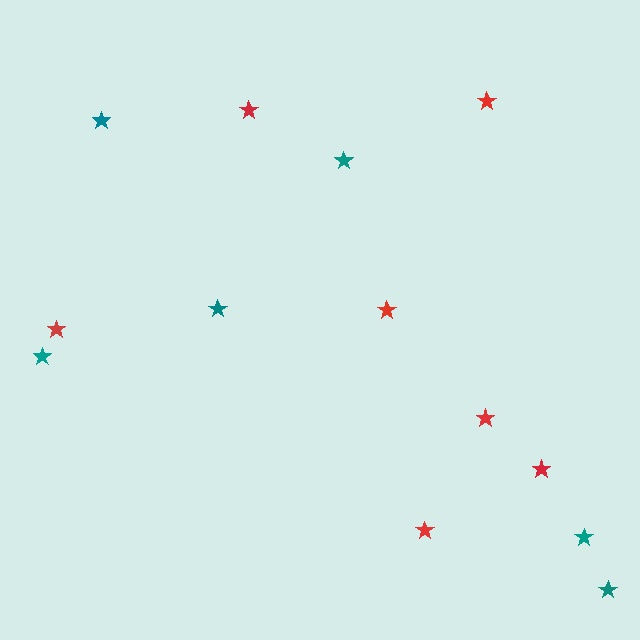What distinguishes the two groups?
There are 2 groups: one group of teal stars (6) and one group of red stars (7).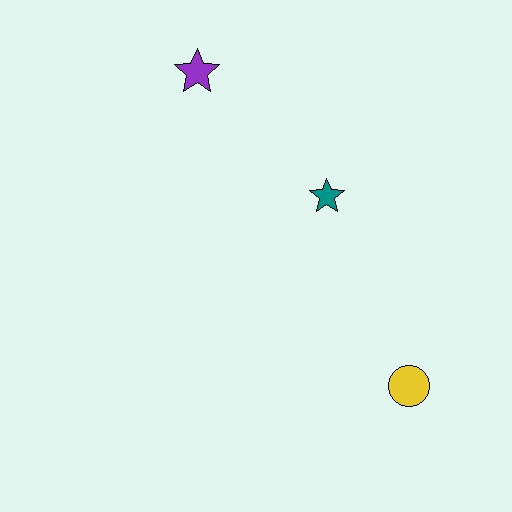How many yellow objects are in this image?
There is 1 yellow object.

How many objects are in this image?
There are 3 objects.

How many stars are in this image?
There are 2 stars.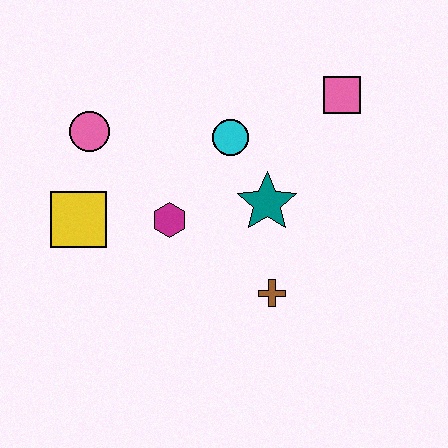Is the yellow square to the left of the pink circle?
Yes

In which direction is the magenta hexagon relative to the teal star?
The magenta hexagon is to the left of the teal star.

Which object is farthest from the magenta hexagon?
The pink square is farthest from the magenta hexagon.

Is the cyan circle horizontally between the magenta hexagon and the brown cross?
Yes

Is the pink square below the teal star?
No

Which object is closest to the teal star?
The cyan circle is closest to the teal star.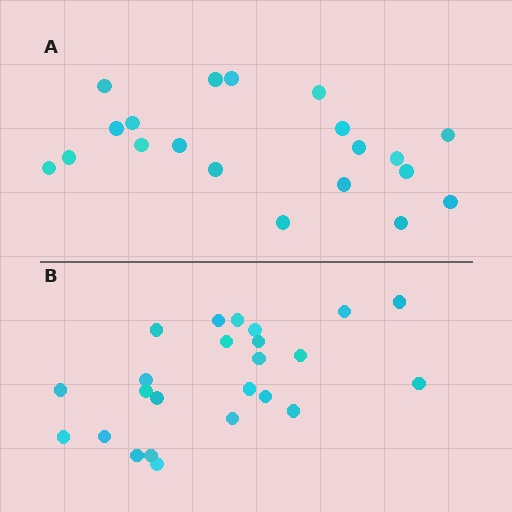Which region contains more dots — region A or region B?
Region B (the bottom region) has more dots.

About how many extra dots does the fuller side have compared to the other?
Region B has about 4 more dots than region A.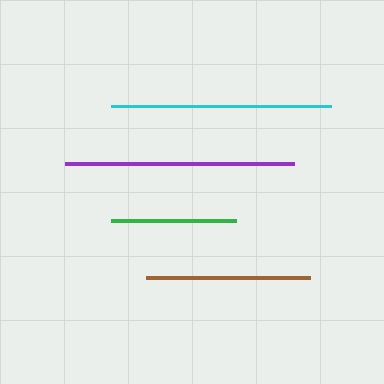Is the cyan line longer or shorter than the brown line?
The cyan line is longer than the brown line.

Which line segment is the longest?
The purple line is the longest at approximately 229 pixels.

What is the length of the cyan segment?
The cyan segment is approximately 220 pixels long.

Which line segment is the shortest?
The green line is the shortest at approximately 125 pixels.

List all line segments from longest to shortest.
From longest to shortest: purple, cyan, brown, green.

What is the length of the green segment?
The green segment is approximately 125 pixels long.